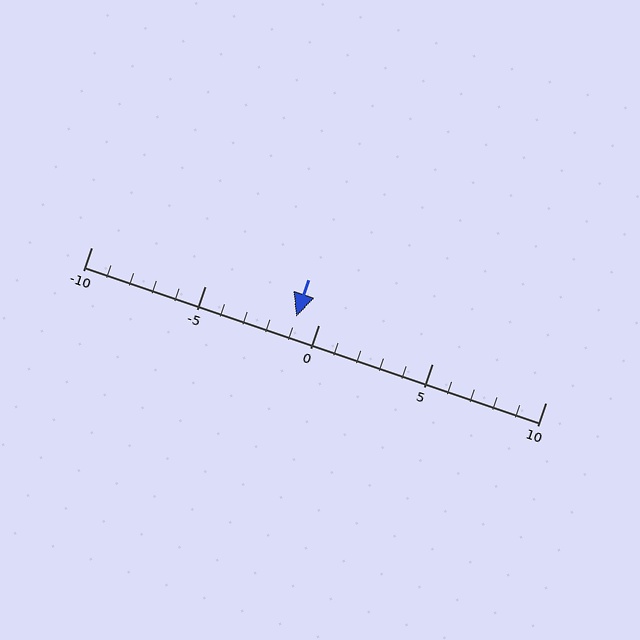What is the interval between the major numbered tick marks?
The major tick marks are spaced 5 units apart.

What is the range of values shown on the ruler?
The ruler shows values from -10 to 10.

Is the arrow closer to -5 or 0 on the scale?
The arrow is closer to 0.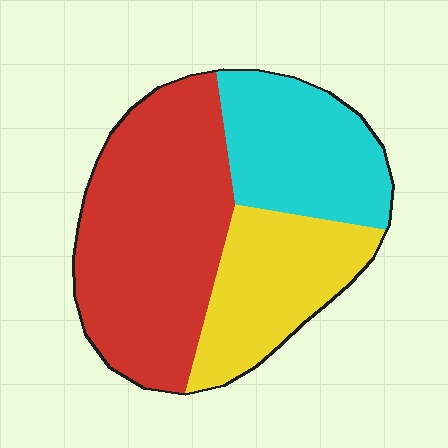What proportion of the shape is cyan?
Cyan covers 26% of the shape.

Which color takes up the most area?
Red, at roughly 50%.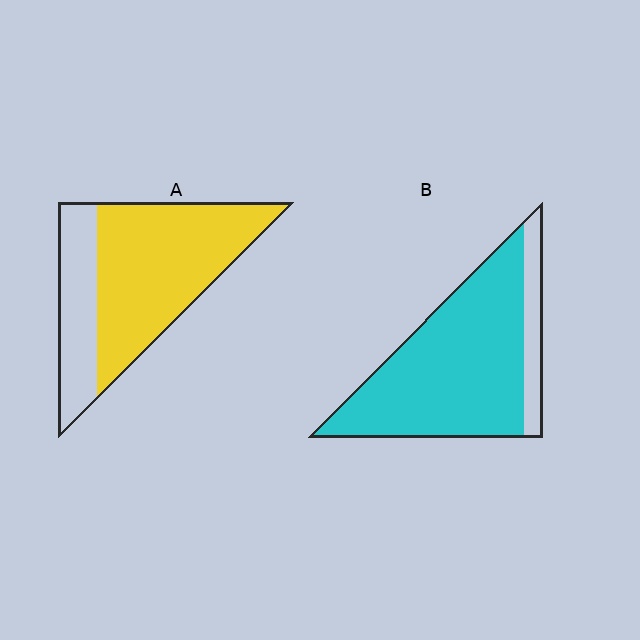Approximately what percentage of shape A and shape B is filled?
A is approximately 70% and B is approximately 85%.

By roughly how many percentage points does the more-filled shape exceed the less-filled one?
By roughly 15 percentage points (B over A).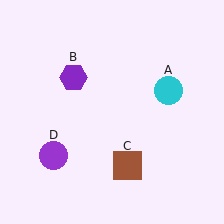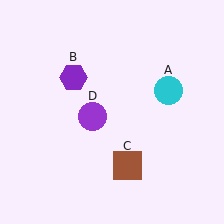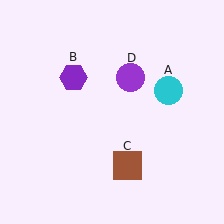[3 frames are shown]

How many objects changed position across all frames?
1 object changed position: purple circle (object D).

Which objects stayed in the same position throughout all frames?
Cyan circle (object A) and purple hexagon (object B) and brown square (object C) remained stationary.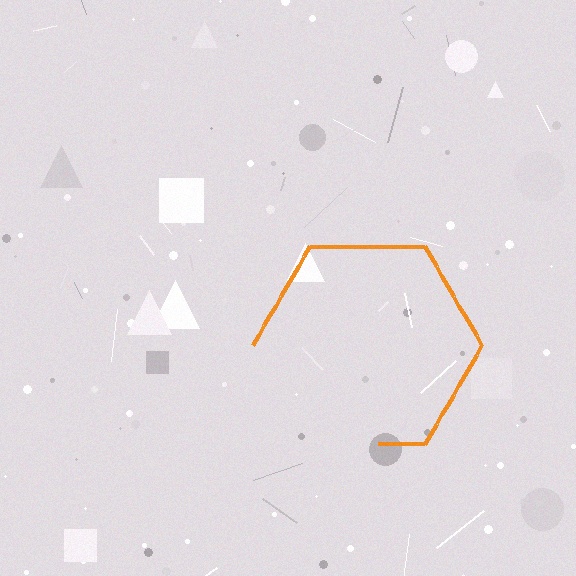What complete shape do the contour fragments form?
The contour fragments form a hexagon.